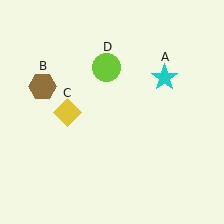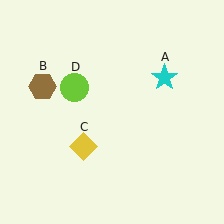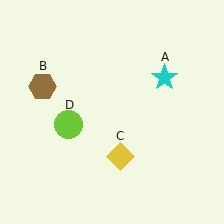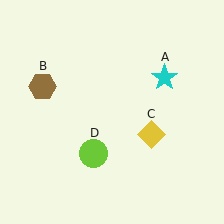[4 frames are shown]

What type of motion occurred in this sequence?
The yellow diamond (object C), lime circle (object D) rotated counterclockwise around the center of the scene.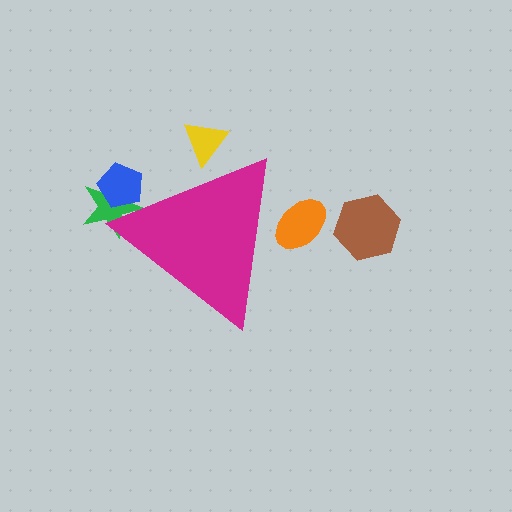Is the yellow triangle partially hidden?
Yes, the yellow triangle is partially hidden behind the magenta triangle.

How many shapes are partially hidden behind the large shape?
4 shapes are partially hidden.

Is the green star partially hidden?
Yes, the green star is partially hidden behind the magenta triangle.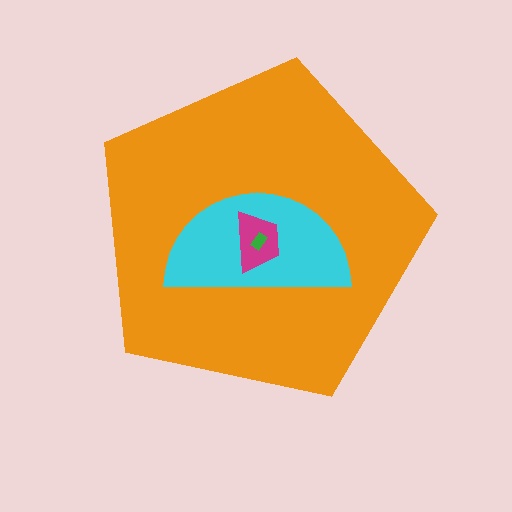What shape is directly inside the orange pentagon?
The cyan semicircle.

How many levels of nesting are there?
4.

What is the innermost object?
The green rectangle.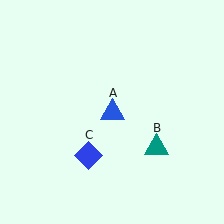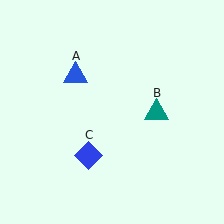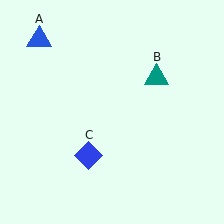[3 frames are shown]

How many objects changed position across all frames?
2 objects changed position: blue triangle (object A), teal triangle (object B).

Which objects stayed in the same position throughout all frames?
Blue diamond (object C) remained stationary.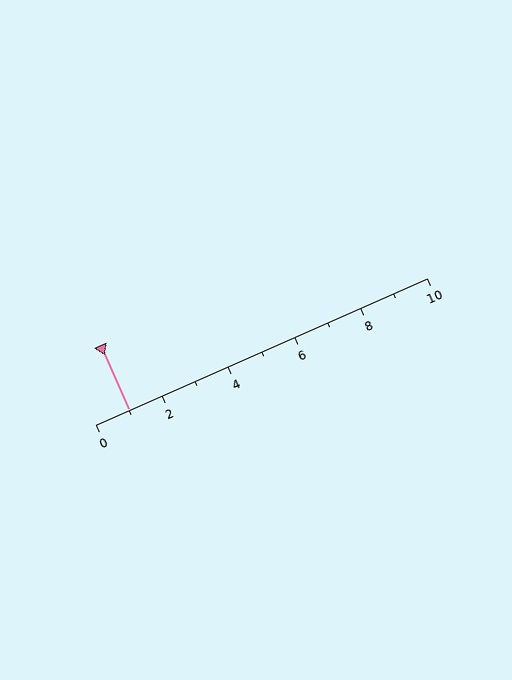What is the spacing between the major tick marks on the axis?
The major ticks are spaced 2 apart.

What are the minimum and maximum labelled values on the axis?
The axis runs from 0 to 10.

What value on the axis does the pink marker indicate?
The marker indicates approximately 1.